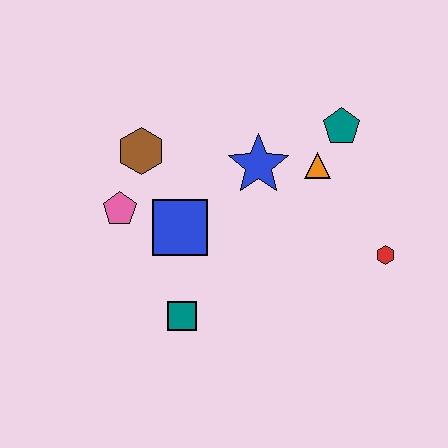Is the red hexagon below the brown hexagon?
Yes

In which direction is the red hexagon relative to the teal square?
The red hexagon is to the right of the teal square.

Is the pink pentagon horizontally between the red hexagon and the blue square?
No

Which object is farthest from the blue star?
The teal square is farthest from the blue star.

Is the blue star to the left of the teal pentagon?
Yes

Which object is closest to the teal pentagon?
The orange triangle is closest to the teal pentagon.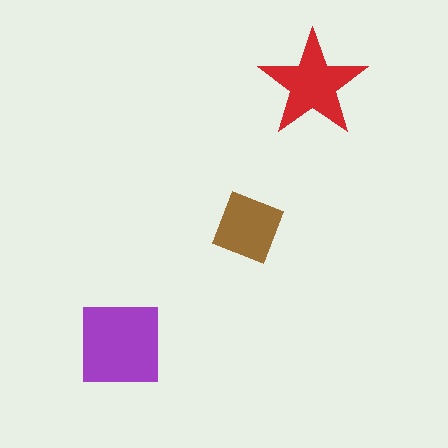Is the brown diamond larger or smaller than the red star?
Smaller.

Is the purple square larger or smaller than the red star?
Larger.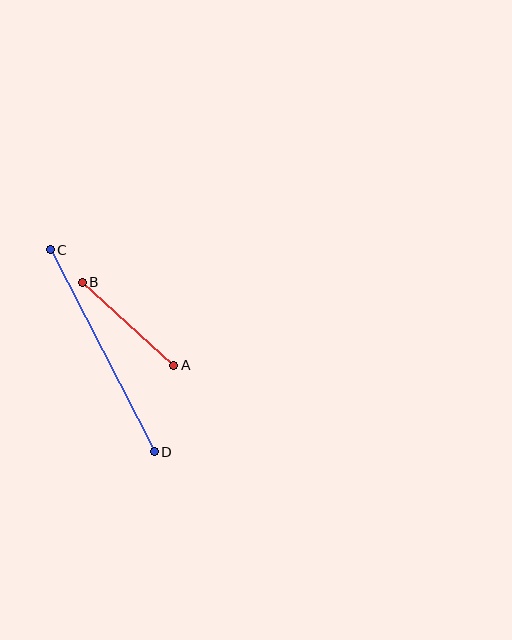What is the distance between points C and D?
The distance is approximately 227 pixels.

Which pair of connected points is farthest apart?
Points C and D are farthest apart.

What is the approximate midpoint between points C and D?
The midpoint is at approximately (102, 351) pixels.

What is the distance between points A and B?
The distance is approximately 123 pixels.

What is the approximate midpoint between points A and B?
The midpoint is at approximately (128, 324) pixels.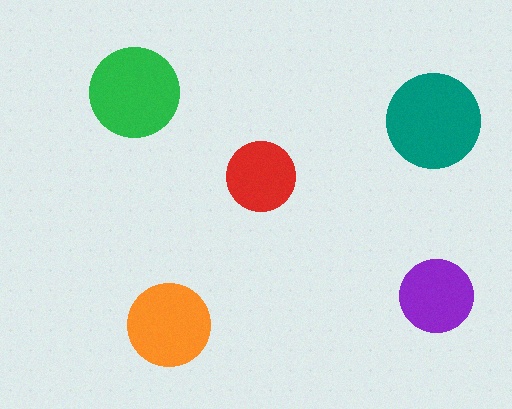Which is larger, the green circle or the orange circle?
The green one.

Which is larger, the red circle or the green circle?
The green one.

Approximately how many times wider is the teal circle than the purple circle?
About 1.5 times wider.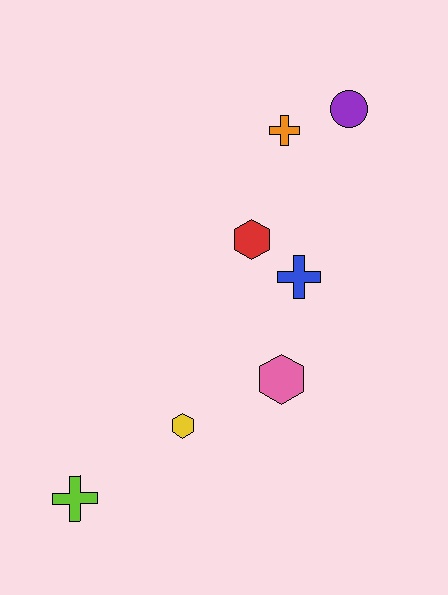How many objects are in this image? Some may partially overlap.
There are 7 objects.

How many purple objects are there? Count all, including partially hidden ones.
There is 1 purple object.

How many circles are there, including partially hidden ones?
There is 1 circle.